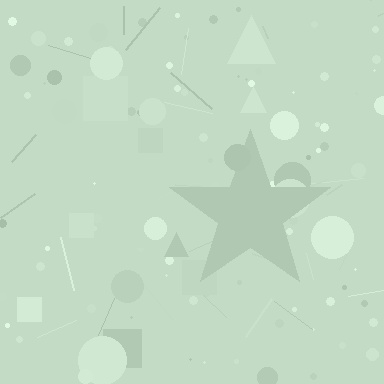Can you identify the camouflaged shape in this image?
The camouflaged shape is a star.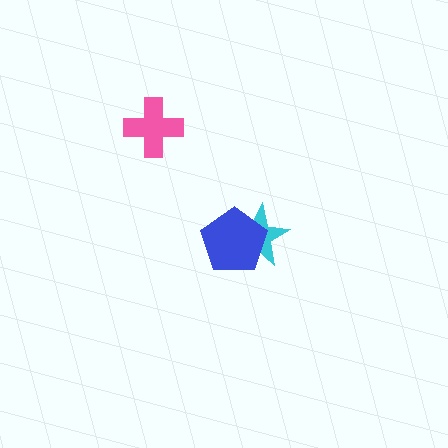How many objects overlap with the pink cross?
0 objects overlap with the pink cross.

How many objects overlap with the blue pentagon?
1 object overlaps with the blue pentagon.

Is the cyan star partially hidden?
Yes, it is partially covered by another shape.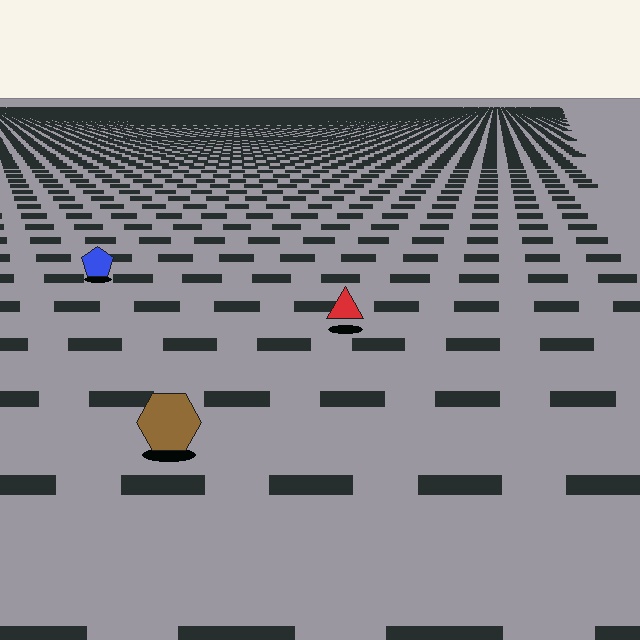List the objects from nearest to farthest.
From nearest to farthest: the brown hexagon, the red triangle, the blue pentagon.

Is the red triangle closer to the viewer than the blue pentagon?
Yes. The red triangle is closer — you can tell from the texture gradient: the ground texture is coarser near it.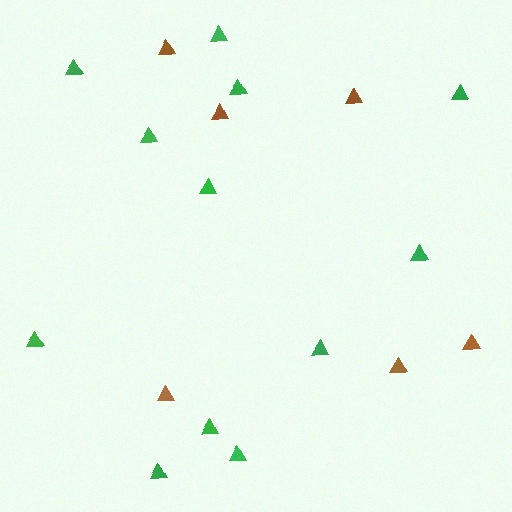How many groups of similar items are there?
There are 2 groups: one group of brown triangles (6) and one group of green triangles (12).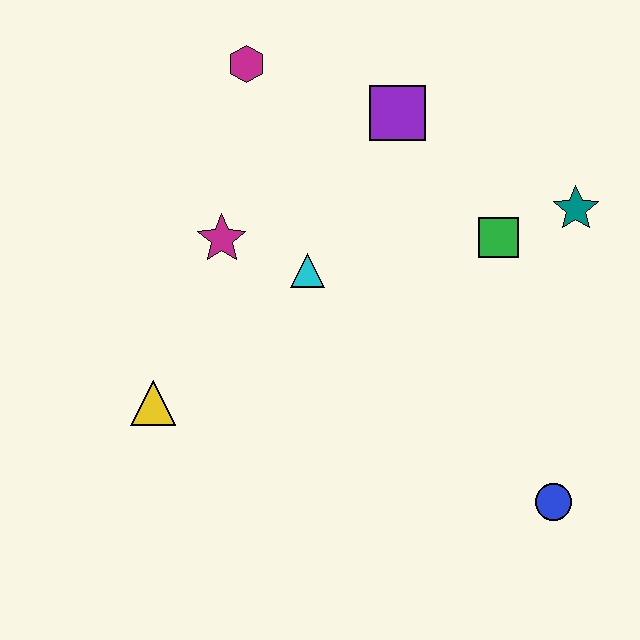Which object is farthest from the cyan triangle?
The blue circle is farthest from the cyan triangle.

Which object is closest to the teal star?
The green square is closest to the teal star.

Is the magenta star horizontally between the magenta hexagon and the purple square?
No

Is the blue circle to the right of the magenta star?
Yes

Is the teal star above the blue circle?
Yes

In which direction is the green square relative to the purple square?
The green square is below the purple square.